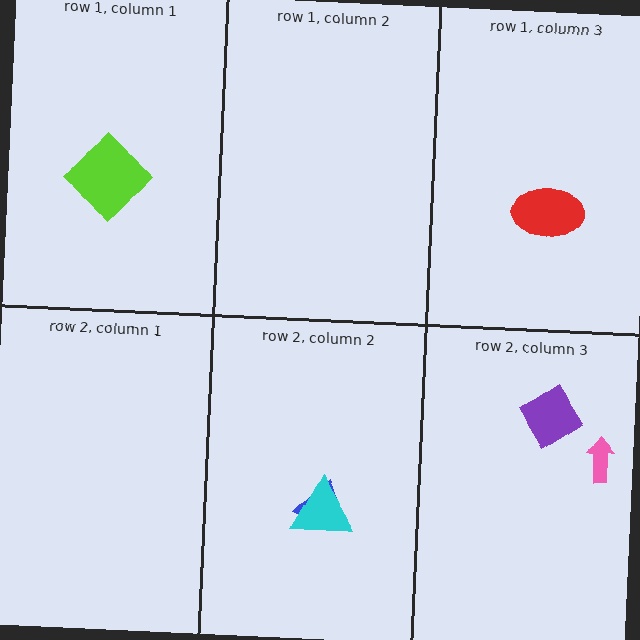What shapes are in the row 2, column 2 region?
The blue trapezoid, the cyan triangle.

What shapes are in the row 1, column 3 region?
The red ellipse.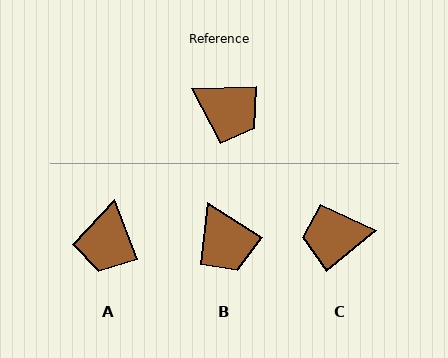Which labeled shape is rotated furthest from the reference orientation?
C, about 143 degrees away.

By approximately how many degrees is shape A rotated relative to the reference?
Approximately 70 degrees clockwise.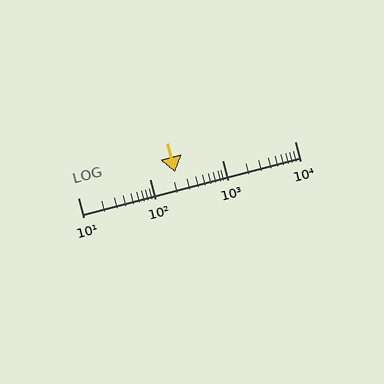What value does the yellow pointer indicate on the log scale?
The pointer indicates approximately 220.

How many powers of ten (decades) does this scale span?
The scale spans 3 decades, from 10 to 10000.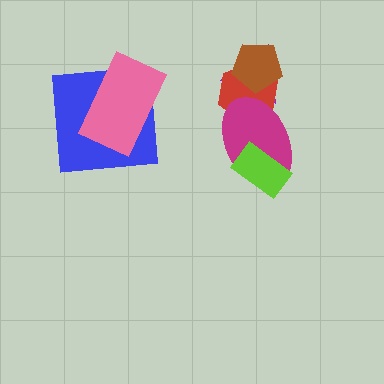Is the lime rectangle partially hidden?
No, no other shape covers it.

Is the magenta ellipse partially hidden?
Yes, it is partially covered by another shape.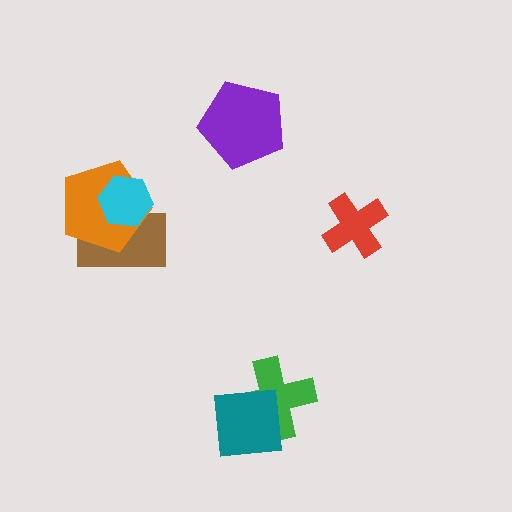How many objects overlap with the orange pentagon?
2 objects overlap with the orange pentagon.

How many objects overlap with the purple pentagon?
0 objects overlap with the purple pentagon.